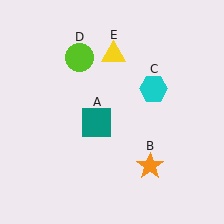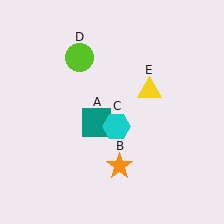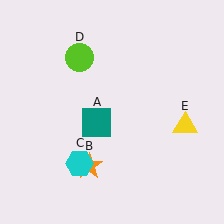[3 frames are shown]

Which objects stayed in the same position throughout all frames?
Teal square (object A) and lime circle (object D) remained stationary.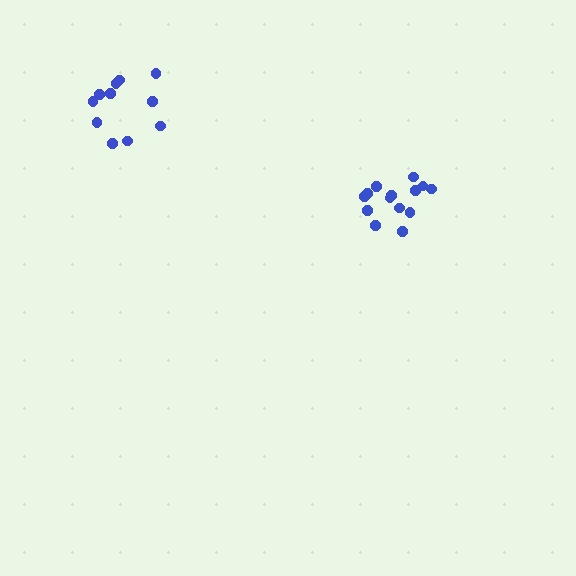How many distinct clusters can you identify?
There are 2 distinct clusters.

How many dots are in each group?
Group 1: 14 dots, Group 2: 11 dots (25 total).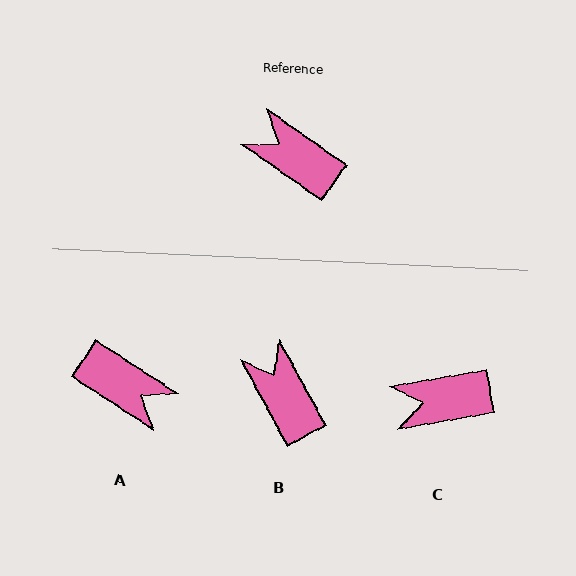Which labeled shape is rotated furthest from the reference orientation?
A, about 178 degrees away.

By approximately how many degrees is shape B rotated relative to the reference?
Approximately 26 degrees clockwise.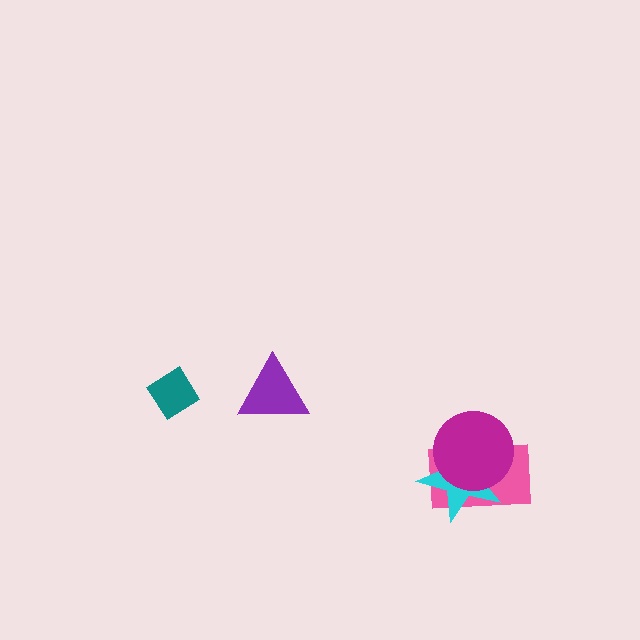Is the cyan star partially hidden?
Yes, it is partially covered by another shape.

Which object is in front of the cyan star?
The magenta circle is in front of the cyan star.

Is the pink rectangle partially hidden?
Yes, it is partially covered by another shape.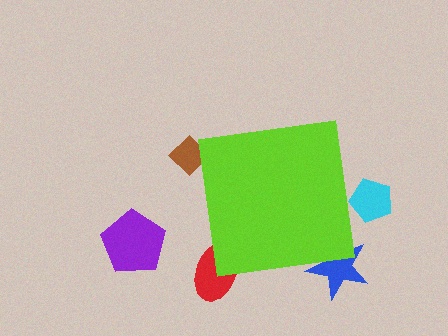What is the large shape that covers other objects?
A lime square.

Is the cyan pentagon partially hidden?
Yes, the cyan pentagon is partially hidden behind the lime square.